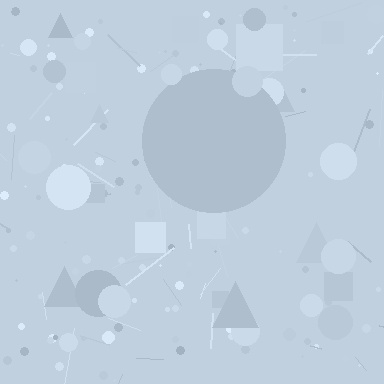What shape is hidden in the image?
A circle is hidden in the image.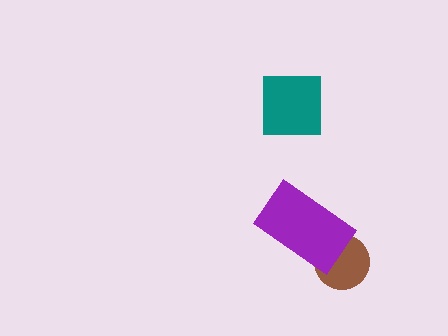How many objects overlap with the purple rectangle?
1 object overlaps with the purple rectangle.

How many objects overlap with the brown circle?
1 object overlaps with the brown circle.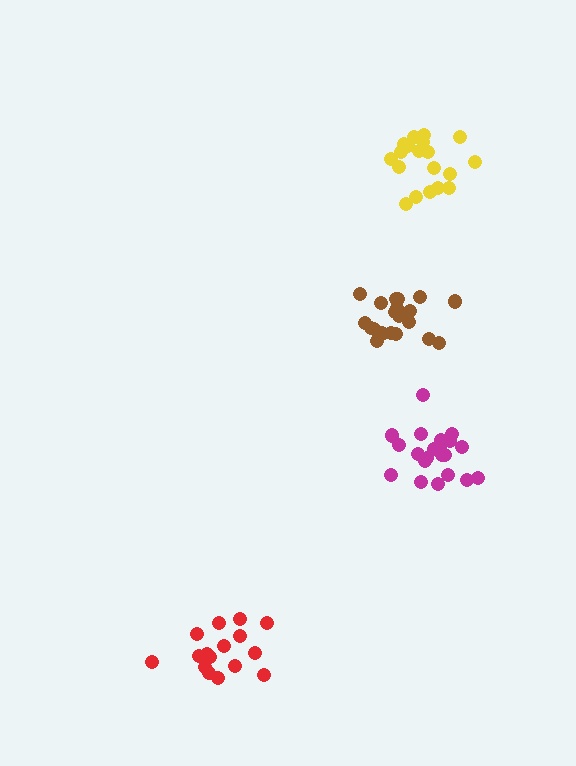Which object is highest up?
The yellow cluster is topmost.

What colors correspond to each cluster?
The clusters are colored: red, magenta, yellow, brown.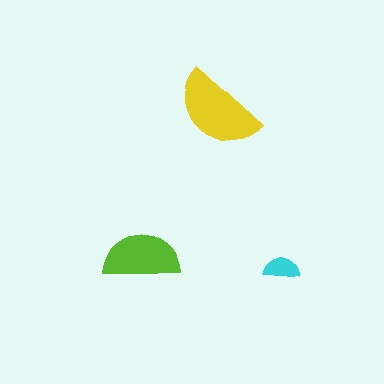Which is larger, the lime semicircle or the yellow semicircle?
The yellow one.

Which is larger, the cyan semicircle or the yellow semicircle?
The yellow one.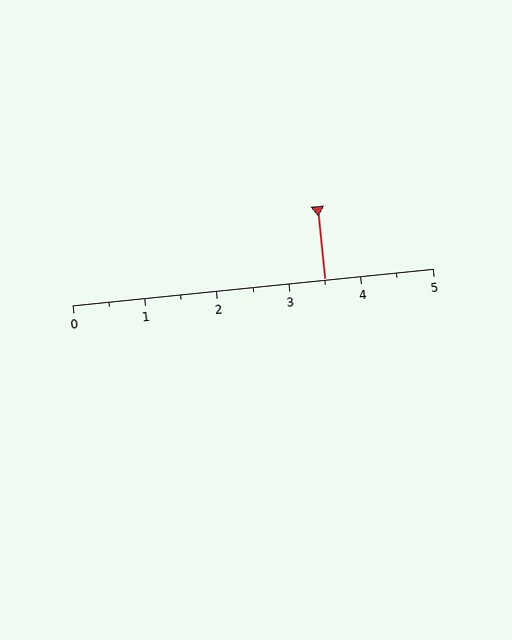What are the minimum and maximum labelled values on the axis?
The axis runs from 0 to 5.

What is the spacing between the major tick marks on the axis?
The major ticks are spaced 1 apart.